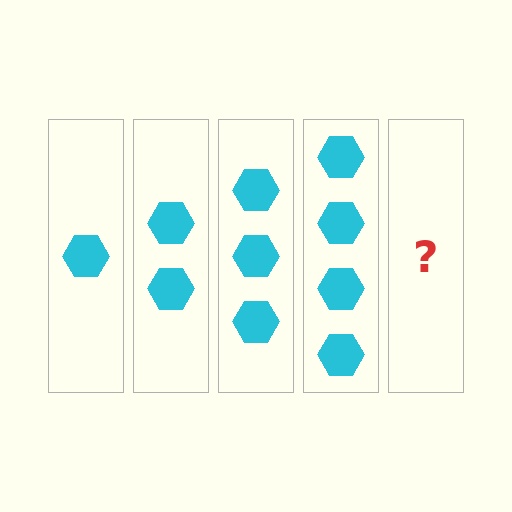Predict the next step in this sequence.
The next step is 5 hexagons.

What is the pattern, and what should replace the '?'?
The pattern is that each step adds one more hexagon. The '?' should be 5 hexagons.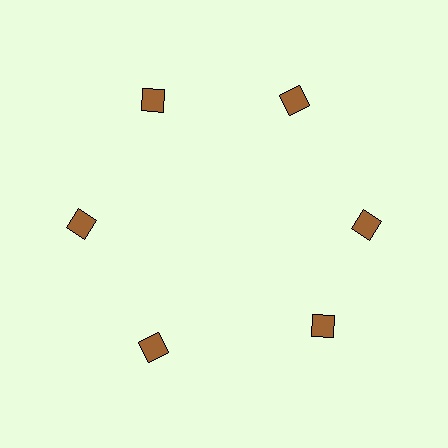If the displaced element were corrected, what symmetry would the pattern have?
It would have 6-fold rotational symmetry — the pattern would map onto itself every 60 degrees.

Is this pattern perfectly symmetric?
No. The 6 brown squares are arranged in a ring, but one element near the 5 o'clock position is rotated out of alignment along the ring, breaking the 6-fold rotational symmetry.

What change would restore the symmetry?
The symmetry would be restored by rotating it back into even spacing with its neighbors so that all 6 squares sit at equal angles and equal distance from the center.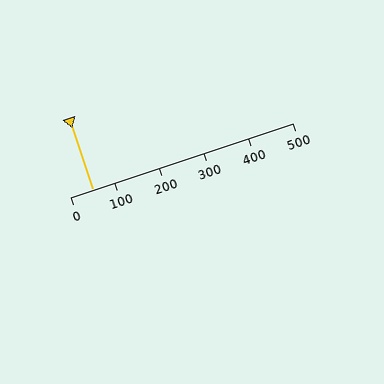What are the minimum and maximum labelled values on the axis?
The axis runs from 0 to 500.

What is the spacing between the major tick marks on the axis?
The major ticks are spaced 100 apart.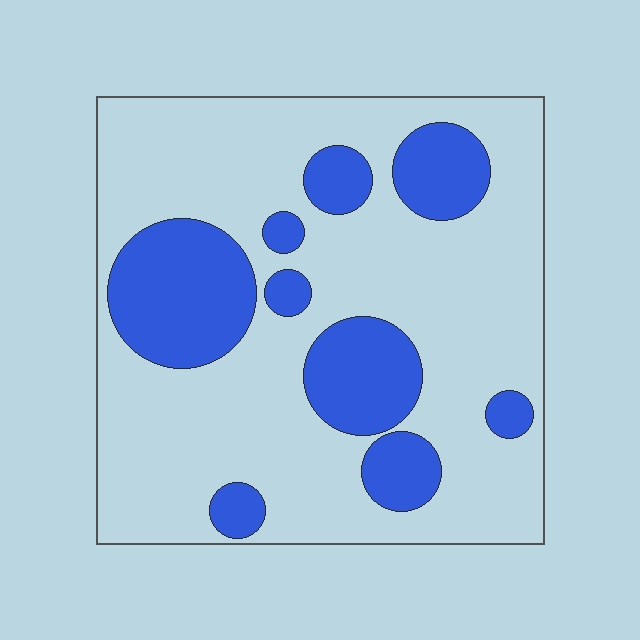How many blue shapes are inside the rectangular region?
9.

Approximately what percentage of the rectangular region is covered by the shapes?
Approximately 25%.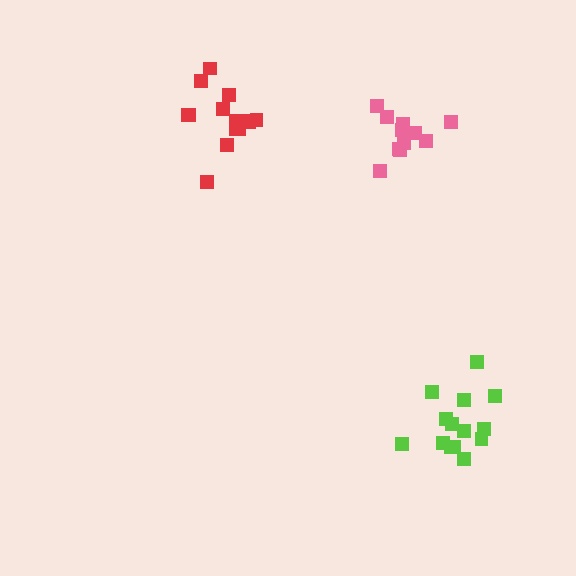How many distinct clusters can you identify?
There are 3 distinct clusters.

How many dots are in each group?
Group 1: 12 dots, Group 2: 14 dots, Group 3: 14 dots (40 total).